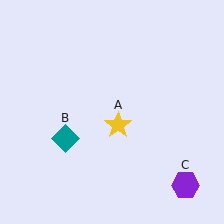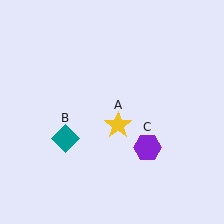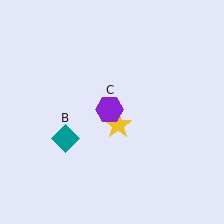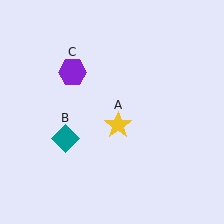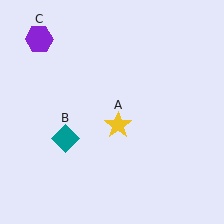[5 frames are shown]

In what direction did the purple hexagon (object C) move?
The purple hexagon (object C) moved up and to the left.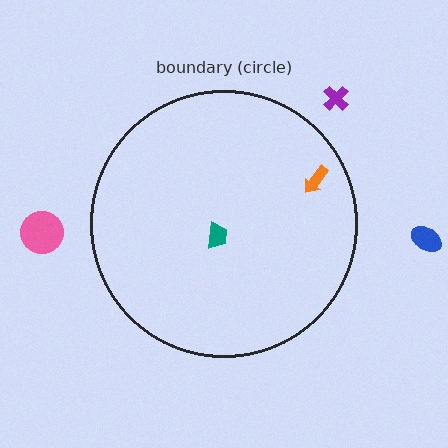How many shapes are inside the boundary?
2 inside, 3 outside.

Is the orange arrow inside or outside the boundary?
Inside.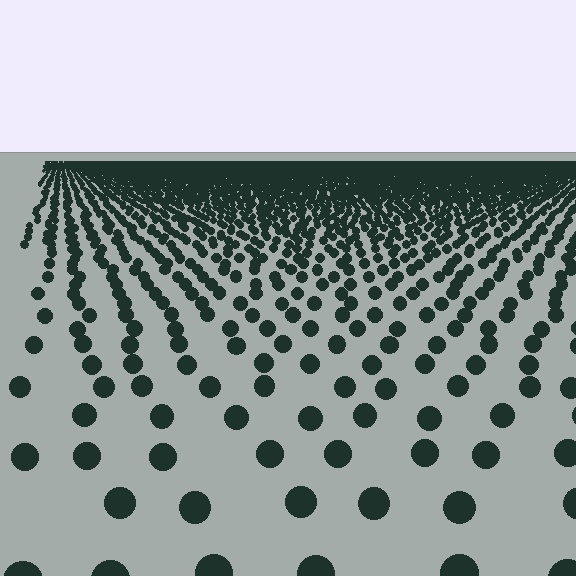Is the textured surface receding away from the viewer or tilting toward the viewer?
The surface is receding away from the viewer. Texture elements get smaller and denser toward the top.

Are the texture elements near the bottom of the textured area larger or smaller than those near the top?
Larger. Near the bottom, elements are closer to the viewer and appear at a bigger on-screen size.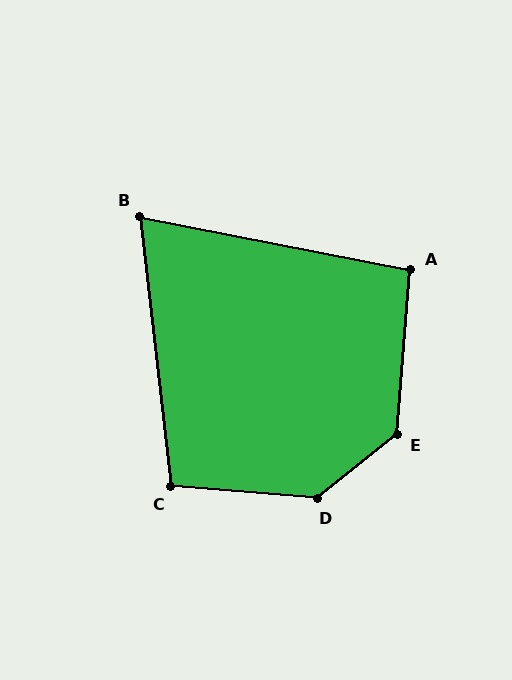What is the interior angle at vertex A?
Approximately 96 degrees (obtuse).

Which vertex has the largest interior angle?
D, at approximately 137 degrees.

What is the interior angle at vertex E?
Approximately 133 degrees (obtuse).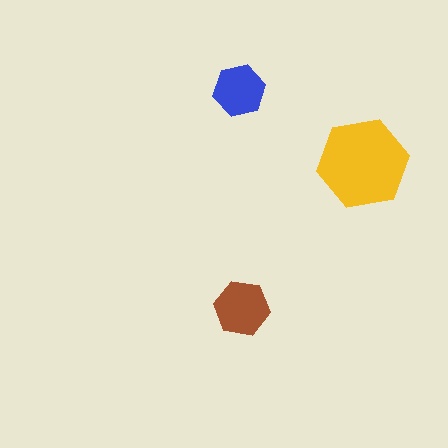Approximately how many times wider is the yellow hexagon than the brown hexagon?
About 1.5 times wider.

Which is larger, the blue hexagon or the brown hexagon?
The brown one.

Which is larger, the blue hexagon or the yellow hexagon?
The yellow one.